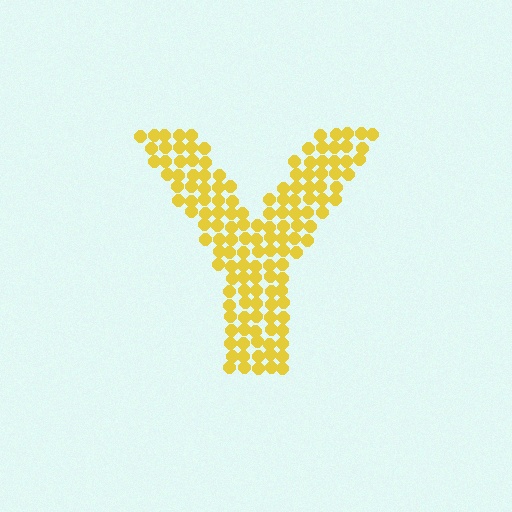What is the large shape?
The large shape is the letter Y.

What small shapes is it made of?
It is made of small circles.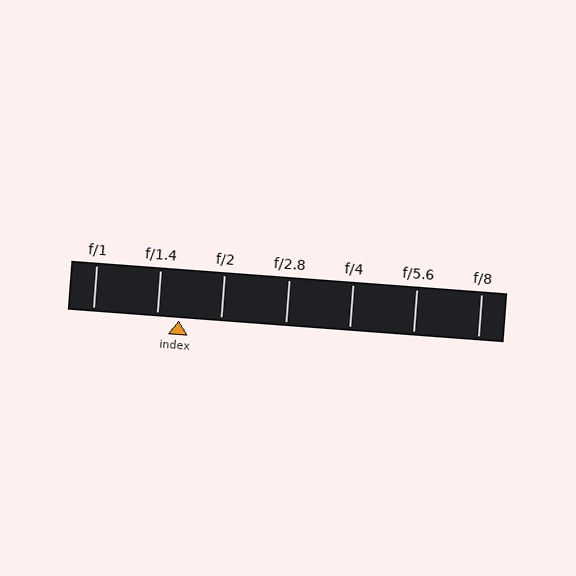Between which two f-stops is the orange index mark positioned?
The index mark is between f/1.4 and f/2.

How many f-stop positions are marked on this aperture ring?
There are 7 f-stop positions marked.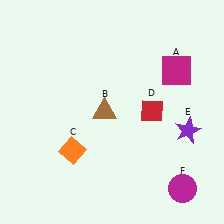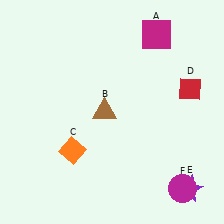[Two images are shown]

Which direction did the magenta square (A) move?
The magenta square (A) moved up.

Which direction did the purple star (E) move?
The purple star (E) moved down.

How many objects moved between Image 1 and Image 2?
3 objects moved between the two images.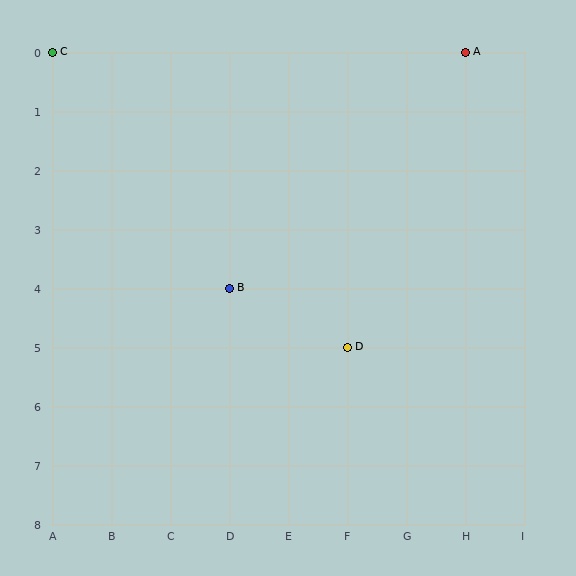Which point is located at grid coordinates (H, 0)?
Point A is at (H, 0).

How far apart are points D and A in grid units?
Points D and A are 2 columns and 5 rows apart (about 5.4 grid units diagonally).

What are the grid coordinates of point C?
Point C is at grid coordinates (A, 0).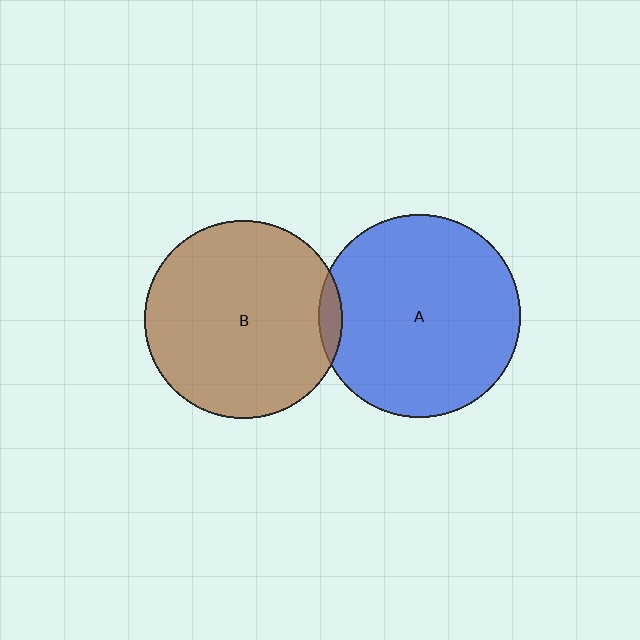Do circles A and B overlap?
Yes.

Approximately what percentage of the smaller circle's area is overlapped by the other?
Approximately 5%.